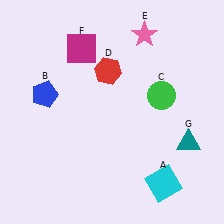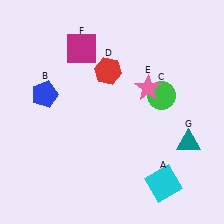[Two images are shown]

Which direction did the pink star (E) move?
The pink star (E) moved down.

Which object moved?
The pink star (E) moved down.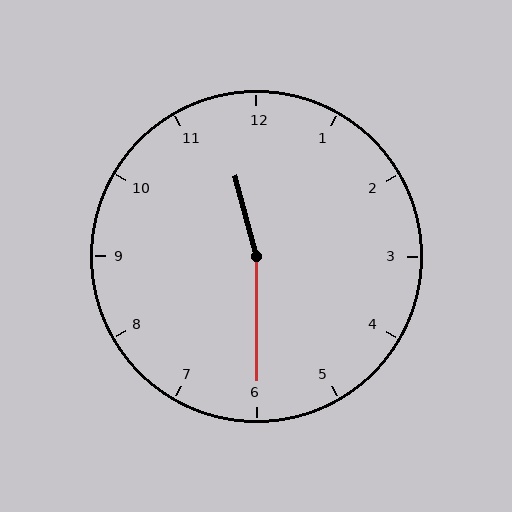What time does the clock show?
11:30.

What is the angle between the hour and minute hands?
Approximately 165 degrees.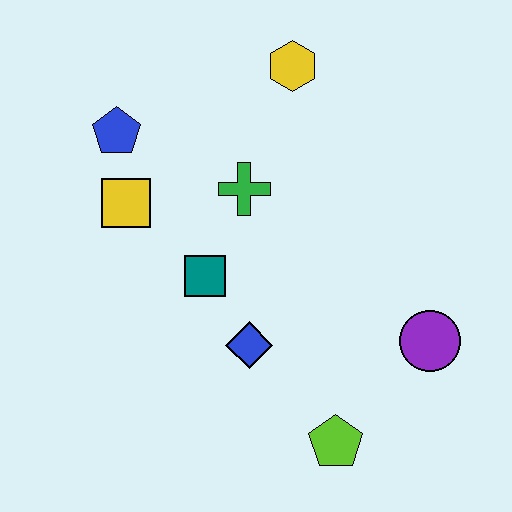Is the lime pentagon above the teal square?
No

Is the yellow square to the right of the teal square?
No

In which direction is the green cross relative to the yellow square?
The green cross is to the right of the yellow square.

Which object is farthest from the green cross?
The lime pentagon is farthest from the green cross.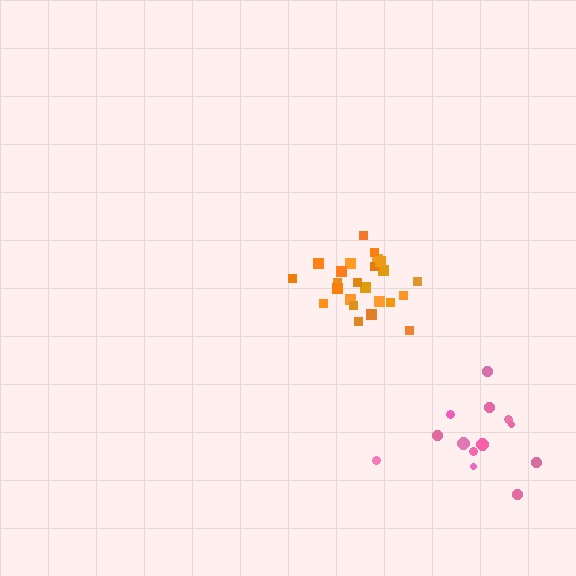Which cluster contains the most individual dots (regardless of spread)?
Orange (25).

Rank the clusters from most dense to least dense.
orange, pink.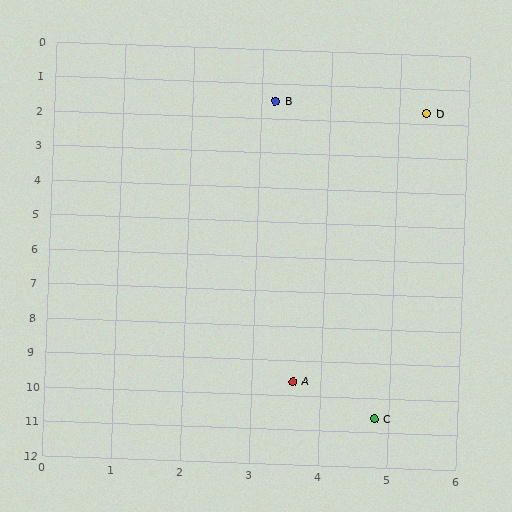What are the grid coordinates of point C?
Point C is at approximately (4.8, 10.6).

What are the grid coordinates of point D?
Point D is at approximately (5.4, 1.7).